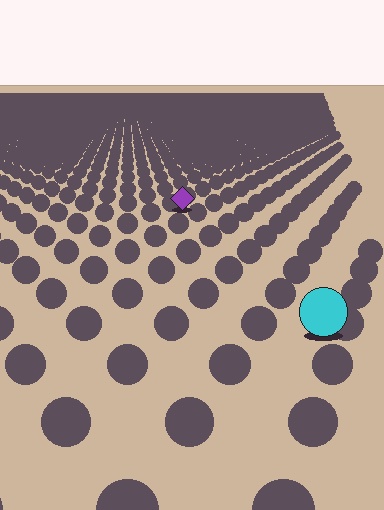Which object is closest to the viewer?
The cyan circle is closest. The texture marks near it are larger and more spread out.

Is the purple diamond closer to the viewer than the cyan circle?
No. The cyan circle is closer — you can tell from the texture gradient: the ground texture is coarser near it.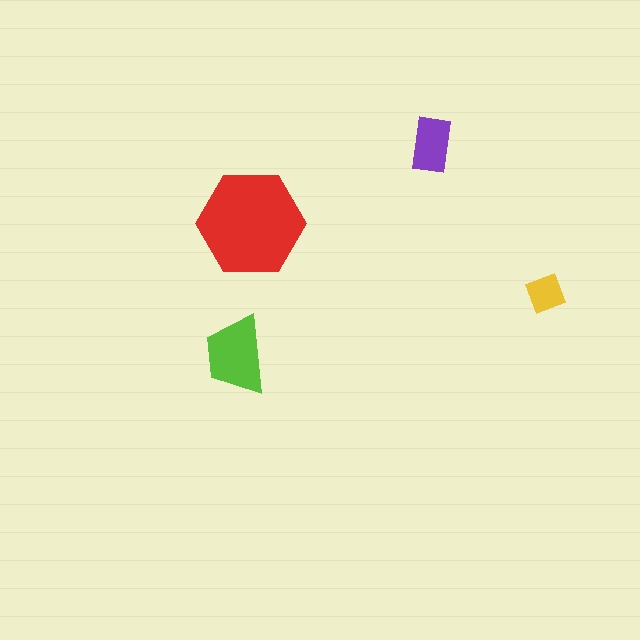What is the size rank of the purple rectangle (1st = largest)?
3rd.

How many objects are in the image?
There are 4 objects in the image.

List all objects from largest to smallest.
The red hexagon, the lime trapezoid, the purple rectangle, the yellow diamond.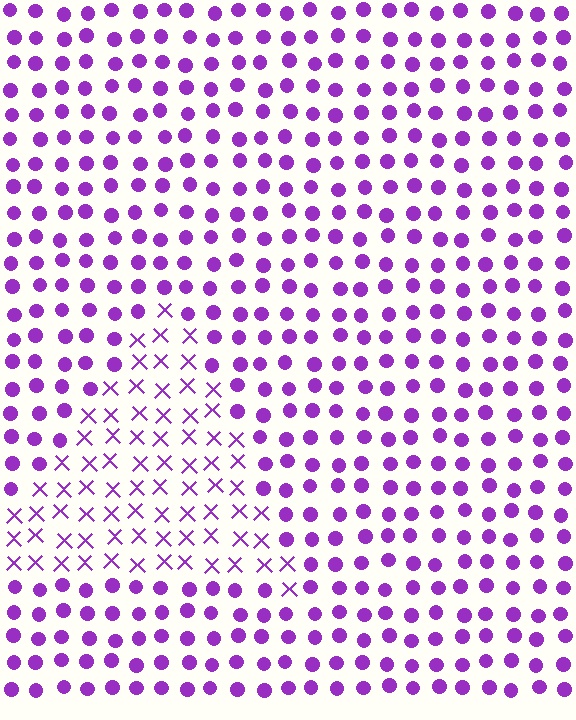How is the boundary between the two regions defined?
The boundary is defined by a change in element shape: X marks inside vs. circles outside. All elements share the same color and spacing.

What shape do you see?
I see a triangle.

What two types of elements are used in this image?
The image uses X marks inside the triangle region and circles outside it.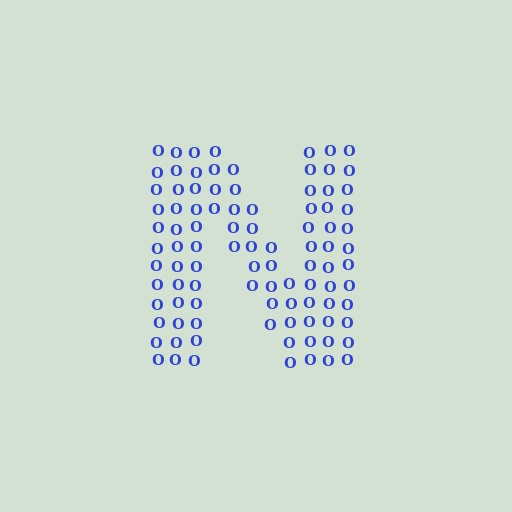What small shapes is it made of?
It is made of small letter O's.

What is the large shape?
The large shape is the letter N.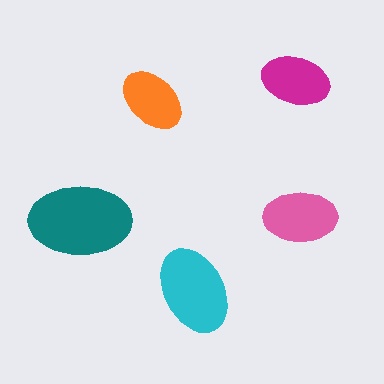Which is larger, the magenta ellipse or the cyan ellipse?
The cyan one.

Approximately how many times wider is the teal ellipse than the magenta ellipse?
About 1.5 times wider.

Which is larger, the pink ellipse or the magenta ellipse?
The pink one.